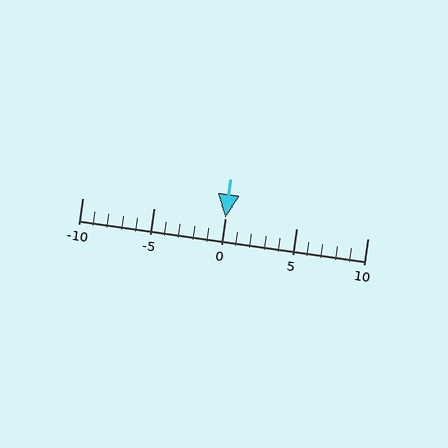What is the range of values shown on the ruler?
The ruler shows values from -10 to 10.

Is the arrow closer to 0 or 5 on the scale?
The arrow is closer to 0.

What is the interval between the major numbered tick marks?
The major tick marks are spaced 5 units apart.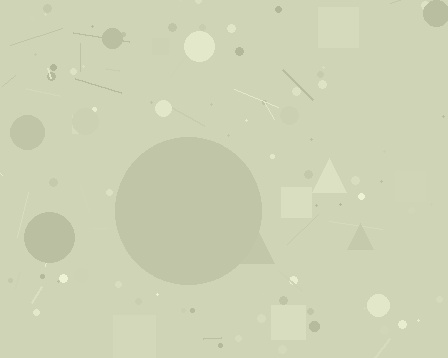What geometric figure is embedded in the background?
A circle is embedded in the background.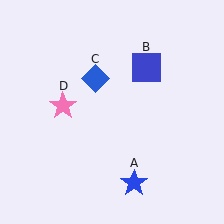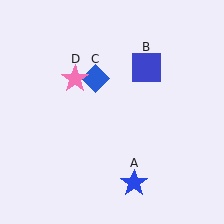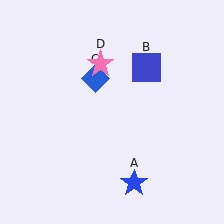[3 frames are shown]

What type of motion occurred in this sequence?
The pink star (object D) rotated clockwise around the center of the scene.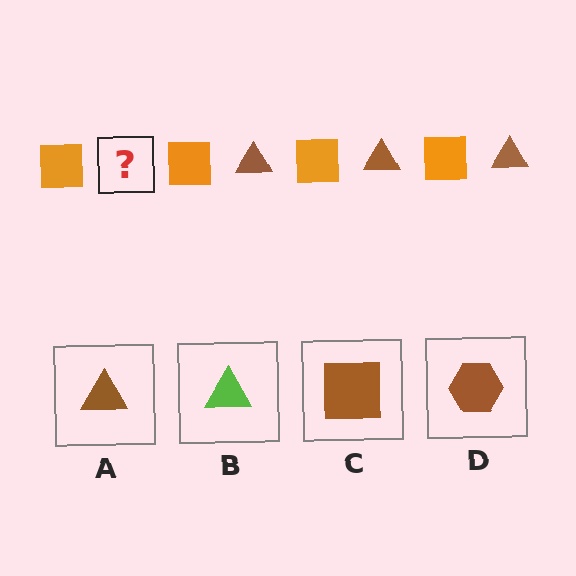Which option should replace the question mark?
Option A.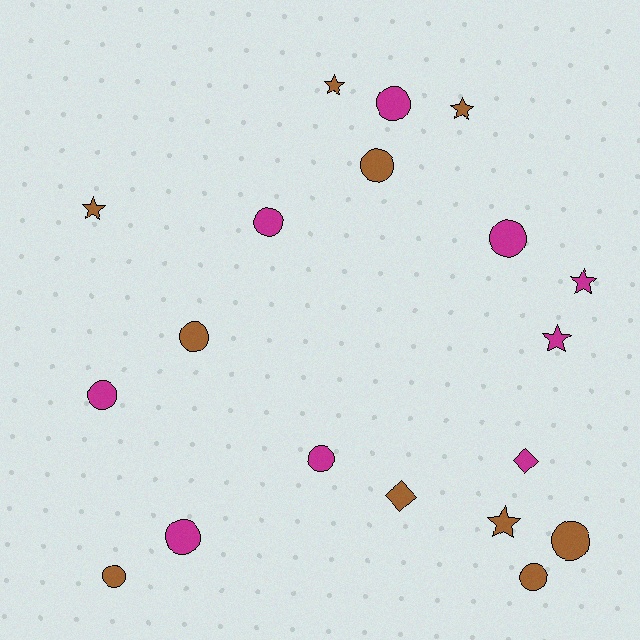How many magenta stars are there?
There are 2 magenta stars.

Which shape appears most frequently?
Circle, with 11 objects.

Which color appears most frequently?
Brown, with 10 objects.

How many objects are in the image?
There are 19 objects.